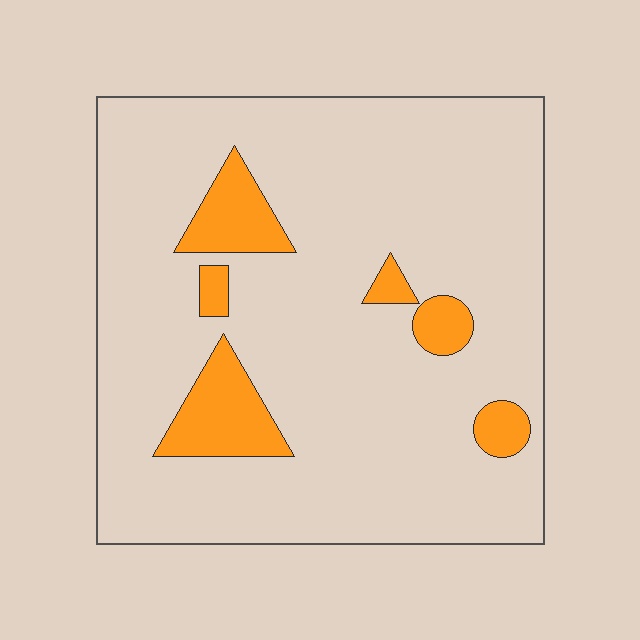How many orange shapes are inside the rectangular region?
6.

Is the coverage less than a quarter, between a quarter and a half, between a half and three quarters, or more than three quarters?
Less than a quarter.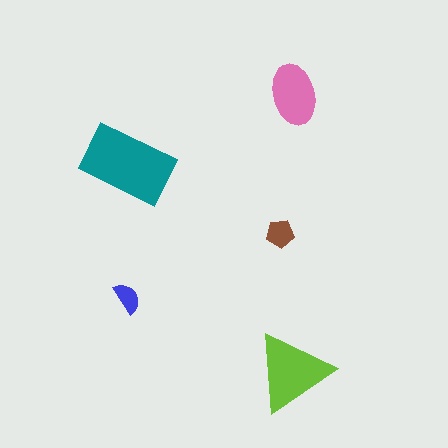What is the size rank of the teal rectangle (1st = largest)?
1st.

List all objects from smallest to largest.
The blue semicircle, the brown pentagon, the pink ellipse, the lime triangle, the teal rectangle.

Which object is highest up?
The pink ellipse is topmost.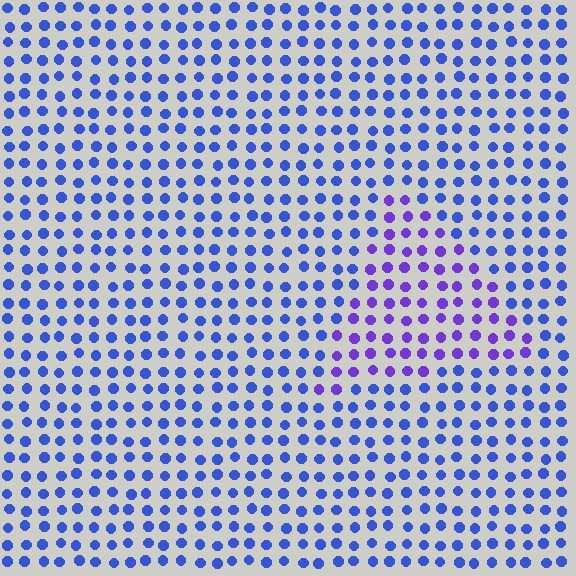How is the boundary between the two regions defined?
The boundary is defined purely by a slight shift in hue (about 36 degrees). Spacing, size, and orientation are identical on both sides.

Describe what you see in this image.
The image is filled with small blue elements in a uniform arrangement. A triangle-shaped region is visible where the elements are tinted to a slightly different hue, forming a subtle color boundary.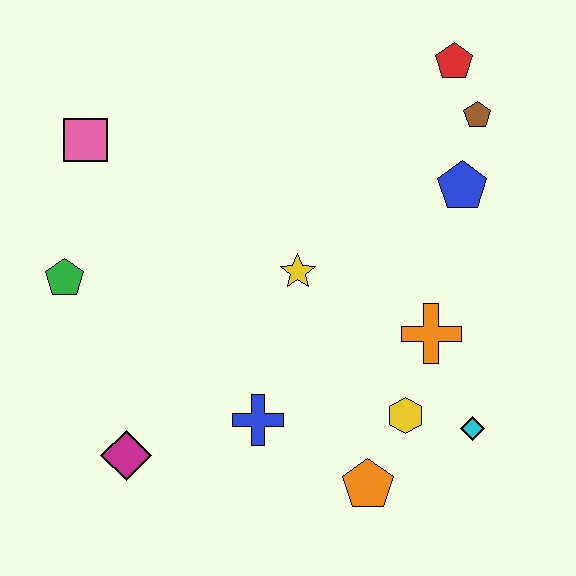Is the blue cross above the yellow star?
No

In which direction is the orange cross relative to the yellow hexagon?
The orange cross is above the yellow hexagon.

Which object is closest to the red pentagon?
The brown pentagon is closest to the red pentagon.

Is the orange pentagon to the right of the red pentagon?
No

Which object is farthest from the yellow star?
The red pentagon is farthest from the yellow star.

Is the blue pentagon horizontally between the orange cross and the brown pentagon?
Yes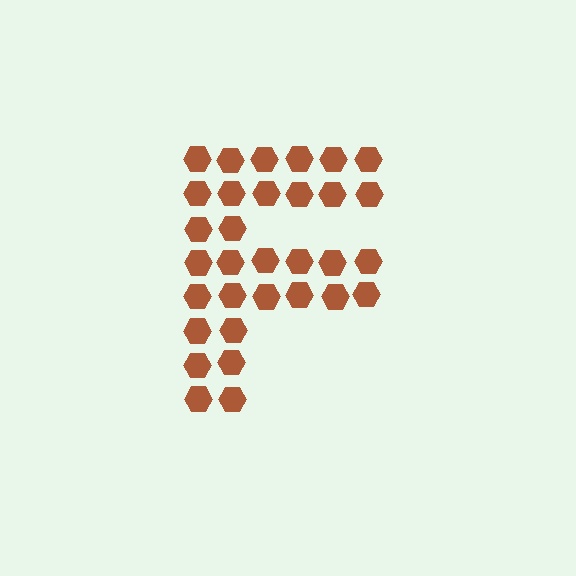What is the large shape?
The large shape is the letter F.